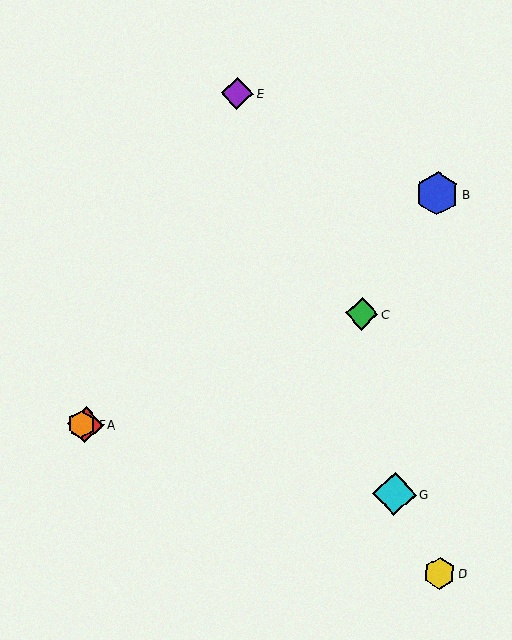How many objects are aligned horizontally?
2 objects (A, F) are aligned horizontally.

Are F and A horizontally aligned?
Yes, both are at y≈424.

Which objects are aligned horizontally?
Objects A, F are aligned horizontally.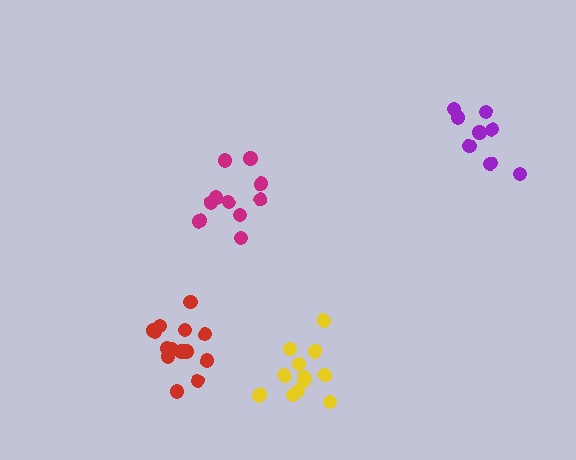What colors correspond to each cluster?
The clusters are colored: magenta, red, purple, yellow.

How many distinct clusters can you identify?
There are 4 distinct clusters.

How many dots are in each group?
Group 1: 10 dots, Group 2: 14 dots, Group 3: 8 dots, Group 4: 12 dots (44 total).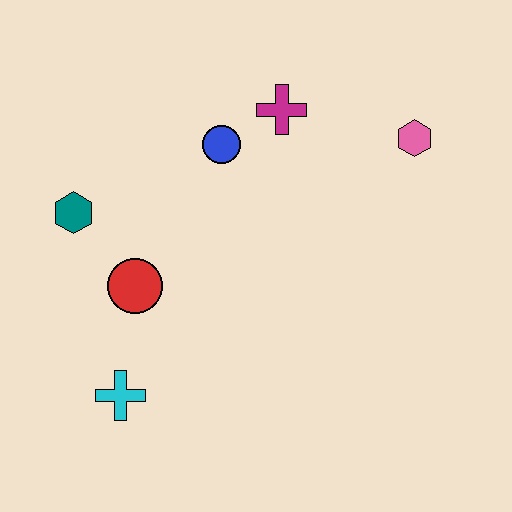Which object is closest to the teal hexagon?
The red circle is closest to the teal hexagon.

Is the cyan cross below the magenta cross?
Yes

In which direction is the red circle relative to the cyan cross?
The red circle is above the cyan cross.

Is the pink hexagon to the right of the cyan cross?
Yes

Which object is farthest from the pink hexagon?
The cyan cross is farthest from the pink hexagon.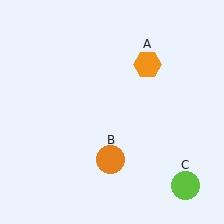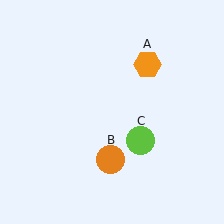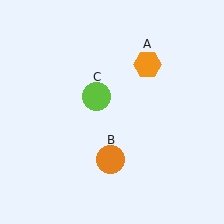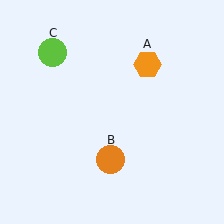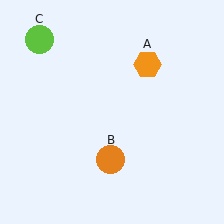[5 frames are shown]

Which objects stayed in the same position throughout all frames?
Orange hexagon (object A) and orange circle (object B) remained stationary.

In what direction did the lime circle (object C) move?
The lime circle (object C) moved up and to the left.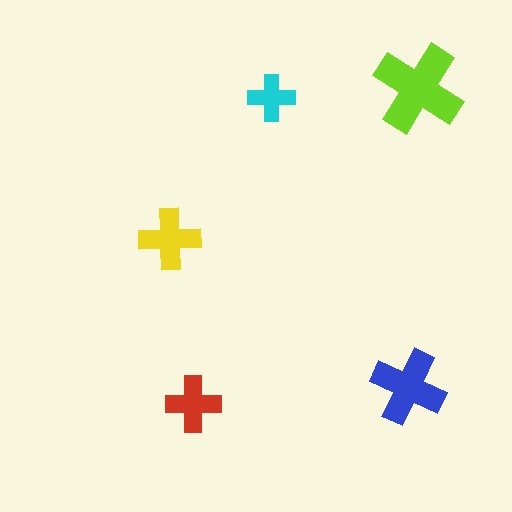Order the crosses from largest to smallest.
the lime one, the blue one, the yellow one, the red one, the cyan one.